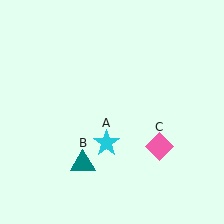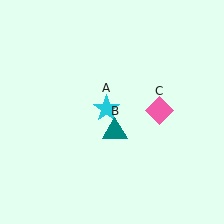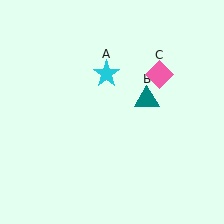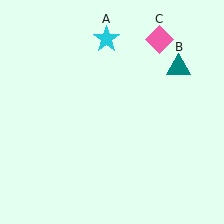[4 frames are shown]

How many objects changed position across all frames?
3 objects changed position: cyan star (object A), teal triangle (object B), pink diamond (object C).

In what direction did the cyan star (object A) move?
The cyan star (object A) moved up.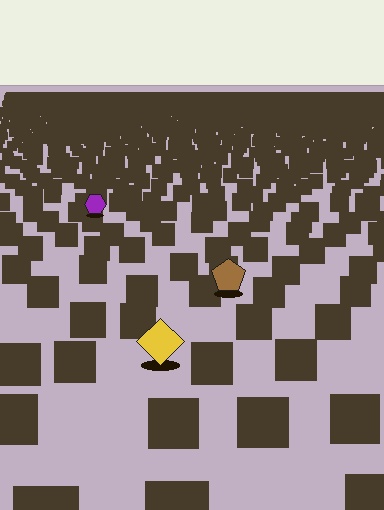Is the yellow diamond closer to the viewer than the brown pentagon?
Yes. The yellow diamond is closer — you can tell from the texture gradient: the ground texture is coarser near it.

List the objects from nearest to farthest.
From nearest to farthest: the yellow diamond, the brown pentagon, the purple hexagon.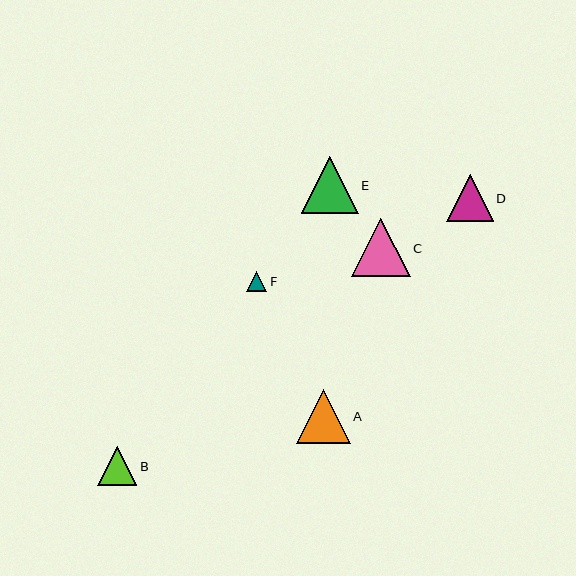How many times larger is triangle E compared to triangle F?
Triangle E is approximately 2.8 times the size of triangle F.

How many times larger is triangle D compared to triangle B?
Triangle D is approximately 1.2 times the size of triangle B.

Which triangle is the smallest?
Triangle F is the smallest with a size of approximately 20 pixels.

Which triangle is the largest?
Triangle C is the largest with a size of approximately 59 pixels.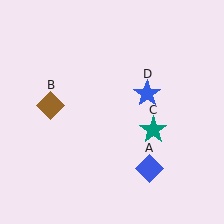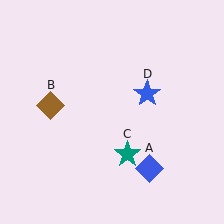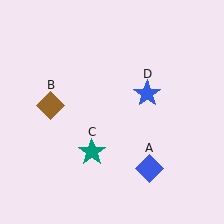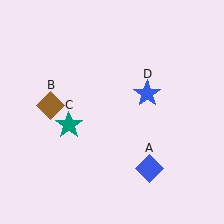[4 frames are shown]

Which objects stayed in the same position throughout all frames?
Blue diamond (object A) and brown diamond (object B) and blue star (object D) remained stationary.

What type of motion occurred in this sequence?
The teal star (object C) rotated clockwise around the center of the scene.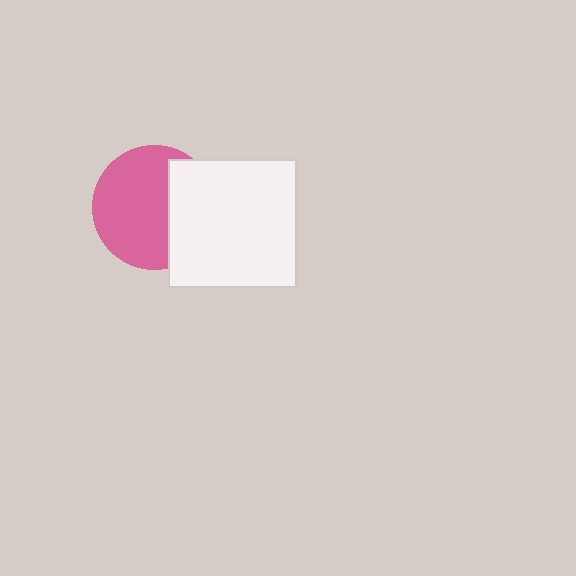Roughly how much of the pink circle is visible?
About half of it is visible (roughly 65%).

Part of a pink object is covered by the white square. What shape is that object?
It is a circle.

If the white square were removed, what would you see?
You would see the complete pink circle.